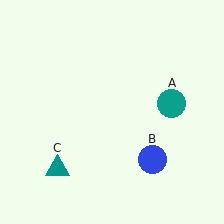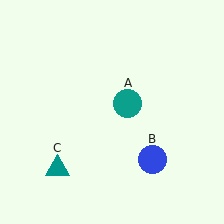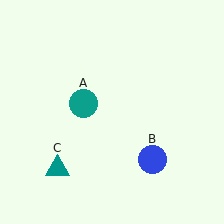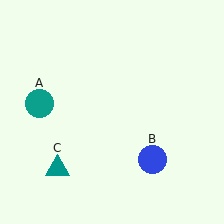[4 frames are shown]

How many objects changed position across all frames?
1 object changed position: teal circle (object A).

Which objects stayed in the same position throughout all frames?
Blue circle (object B) and teal triangle (object C) remained stationary.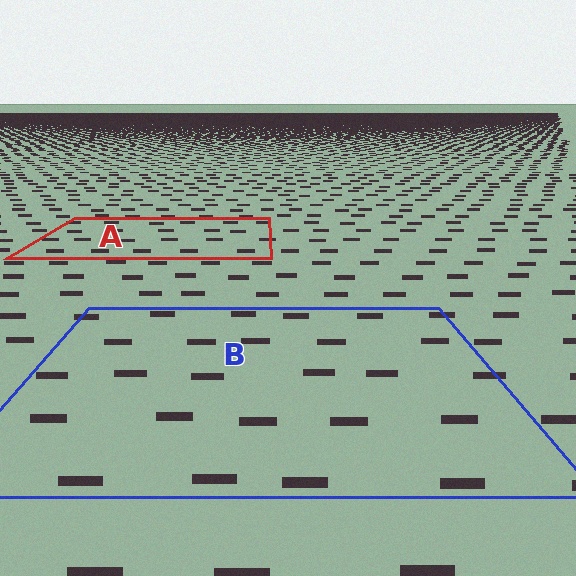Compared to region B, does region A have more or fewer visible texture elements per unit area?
Region A has more texture elements per unit area — they are packed more densely because it is farther away.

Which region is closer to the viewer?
Region B is closer. The texture elements there are larger and more spread out.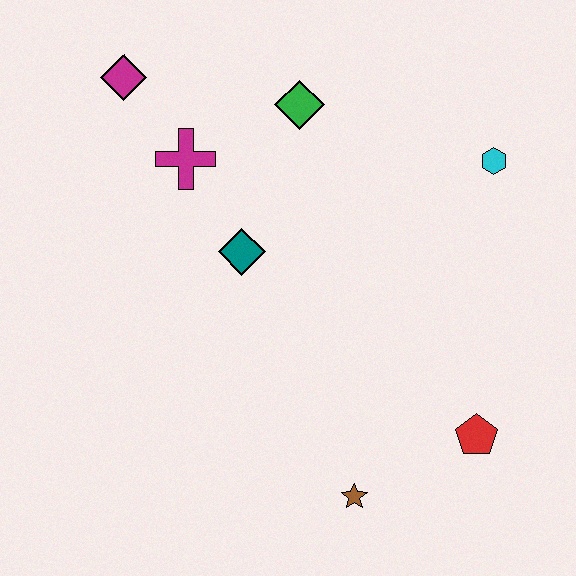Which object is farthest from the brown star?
The magenta diamond is farthest from the brown star.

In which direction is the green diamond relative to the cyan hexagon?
The green diamond is to the left of the cyan hexagon.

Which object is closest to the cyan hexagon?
The green diamond is closest to the cyan hexagon.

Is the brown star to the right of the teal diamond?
Yes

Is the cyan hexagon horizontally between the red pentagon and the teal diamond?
No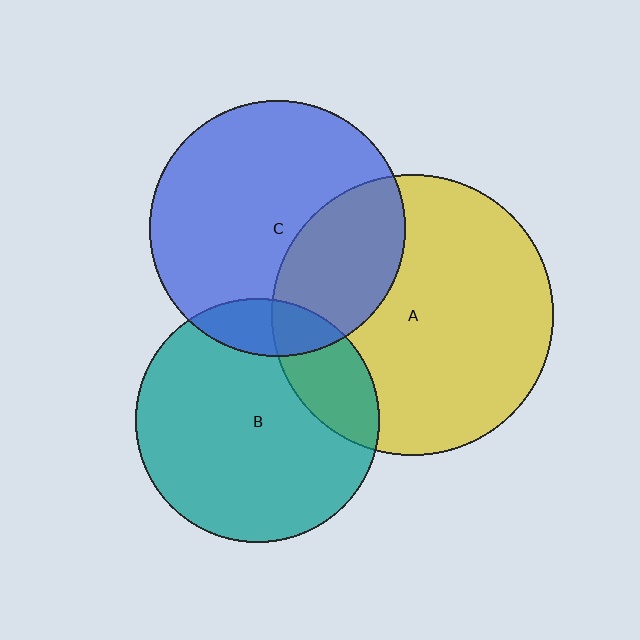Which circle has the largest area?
Circle A (yellow).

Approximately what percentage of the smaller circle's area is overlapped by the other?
Approximately 15%.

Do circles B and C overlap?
Yes.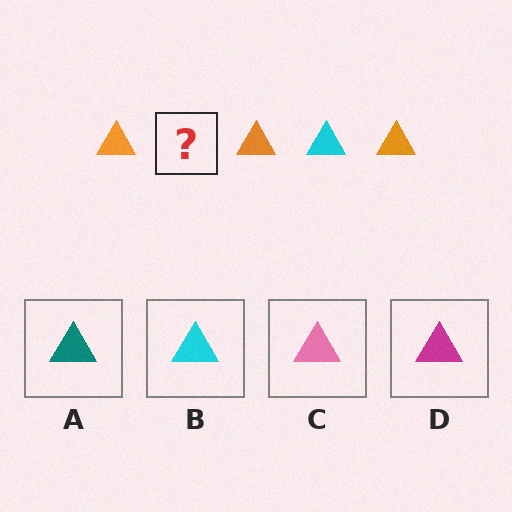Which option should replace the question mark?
Option B.